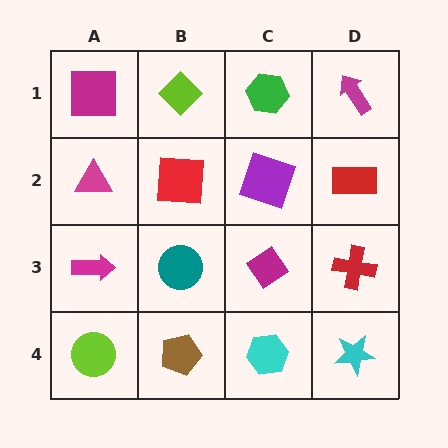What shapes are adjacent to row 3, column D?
A red rectangle (row 2, column D), a cyan star (row 4, column D), a magenta diamond (row 3, column C).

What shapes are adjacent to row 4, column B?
A teal circle (row 3, column B), a lime circle (row 4, column A), a cyan hexagon (row 4, column C).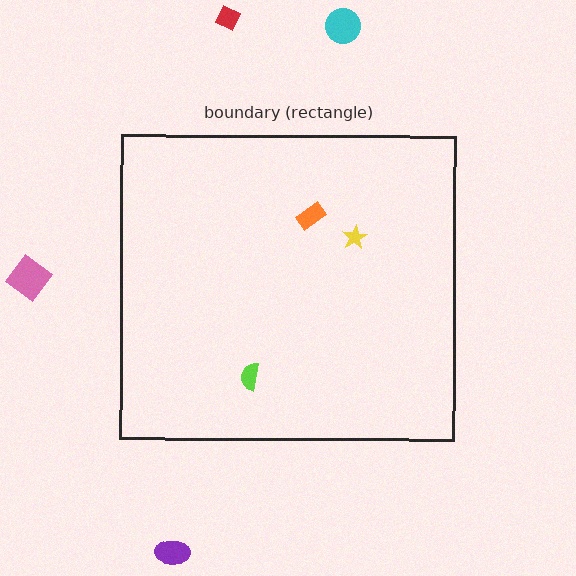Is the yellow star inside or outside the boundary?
Inside.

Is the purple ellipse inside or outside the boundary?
Outside.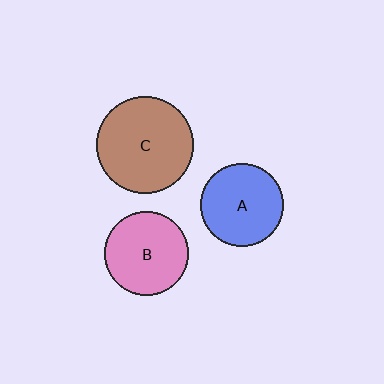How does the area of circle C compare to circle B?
Approximately 1.3 times.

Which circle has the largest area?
Circle C (brown).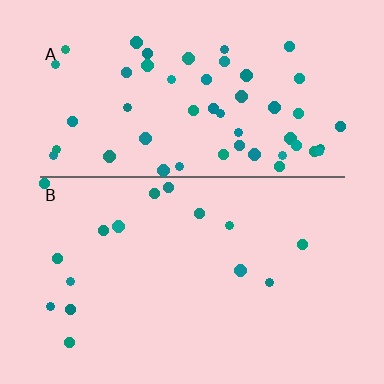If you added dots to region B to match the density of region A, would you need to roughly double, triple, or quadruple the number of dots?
Approximately triple.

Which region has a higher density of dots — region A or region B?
A (the top).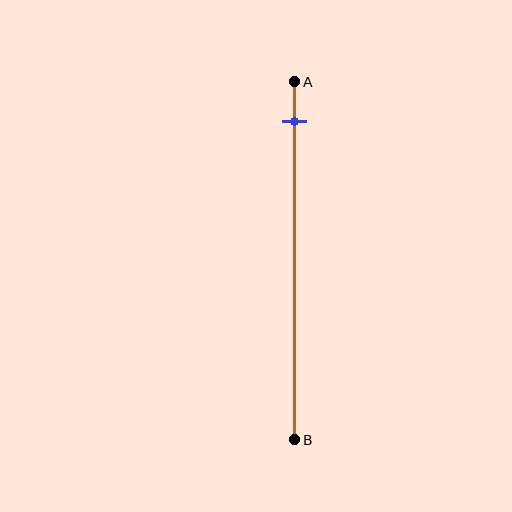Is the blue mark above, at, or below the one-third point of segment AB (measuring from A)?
The blue mark is above the one-third point of segment AB.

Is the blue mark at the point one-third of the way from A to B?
No, the mark is at about 10% from A, not at the 33% one-third point.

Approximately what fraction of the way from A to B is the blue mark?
The blue mark is approximately 10% of the way from A to B.